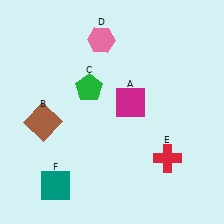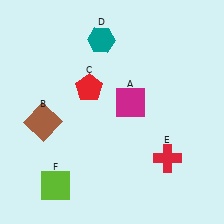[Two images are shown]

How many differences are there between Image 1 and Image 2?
There are 3 differences between the two images.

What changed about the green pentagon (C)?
In Image 1, C is green. In Image 2, it changed to red.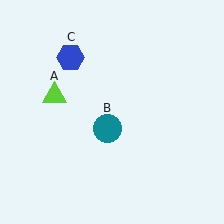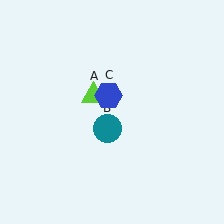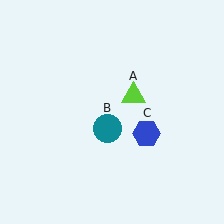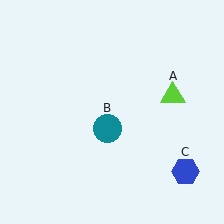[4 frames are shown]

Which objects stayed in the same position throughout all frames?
Teal circle (object B) remained stationary.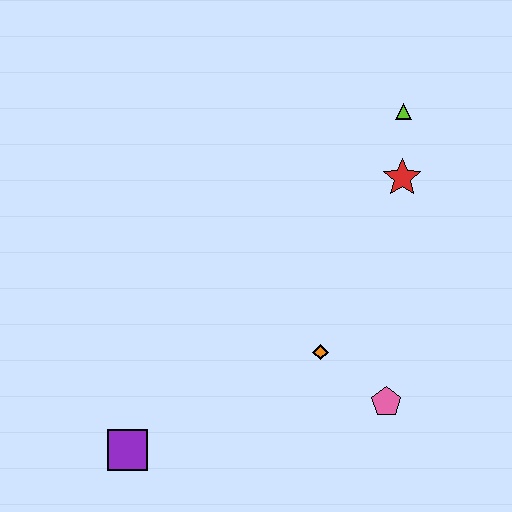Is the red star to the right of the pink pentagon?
Yes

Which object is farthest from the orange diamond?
The lime triangle is farthest from the orange diamond.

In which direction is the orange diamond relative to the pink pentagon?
The orange diamond is to the left of the pink pentagon.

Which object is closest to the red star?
The lime triangle is closest to the red star.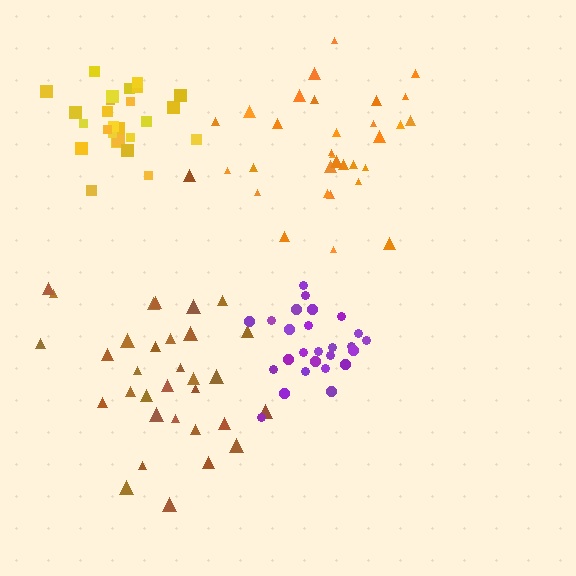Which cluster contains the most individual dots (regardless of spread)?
Brown (33).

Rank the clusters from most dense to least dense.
purple, yellow, orange, brown.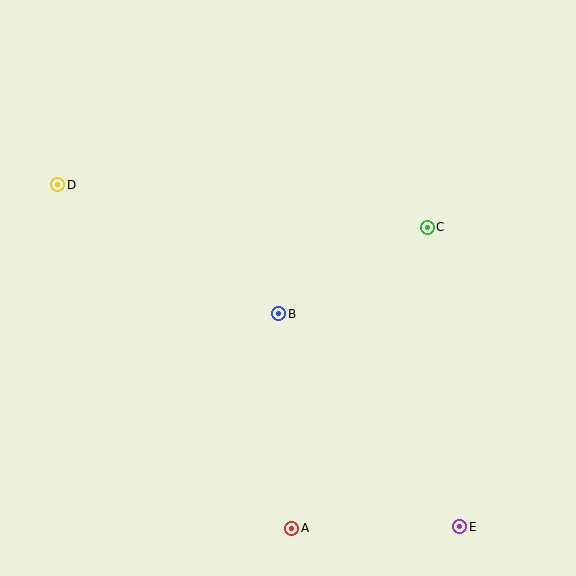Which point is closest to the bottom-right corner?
Point E is closest to the bottom-right corner.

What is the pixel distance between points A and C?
The distance between A and C is 330 pixels.